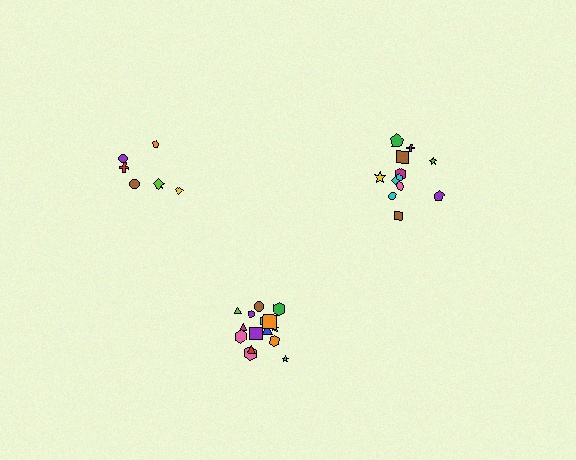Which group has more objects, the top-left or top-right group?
The top-right group.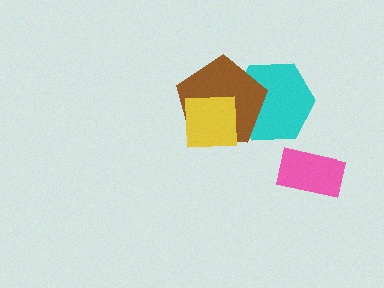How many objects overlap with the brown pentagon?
2 objects overlap with the brown pentagon.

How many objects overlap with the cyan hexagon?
2 objects overlap with the cyan hexagon.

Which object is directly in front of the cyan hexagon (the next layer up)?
The brown pentagon is directly in front of the cyan hexagon.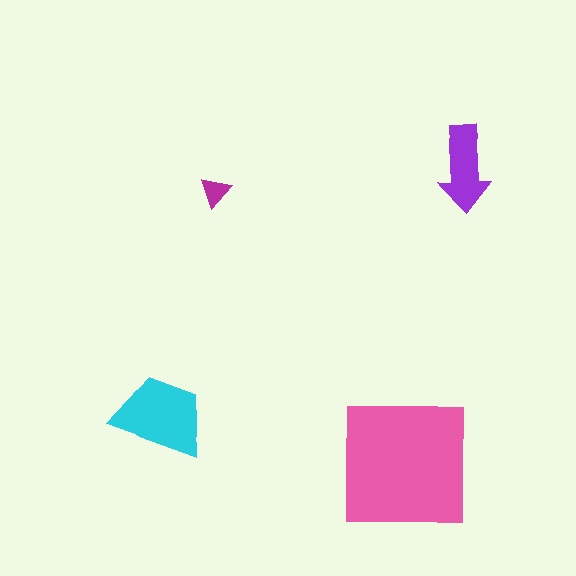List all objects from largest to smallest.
The pink square, the cyan trapezoid, the purple arrow, the magenta triangle.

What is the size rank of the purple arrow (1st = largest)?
3rd.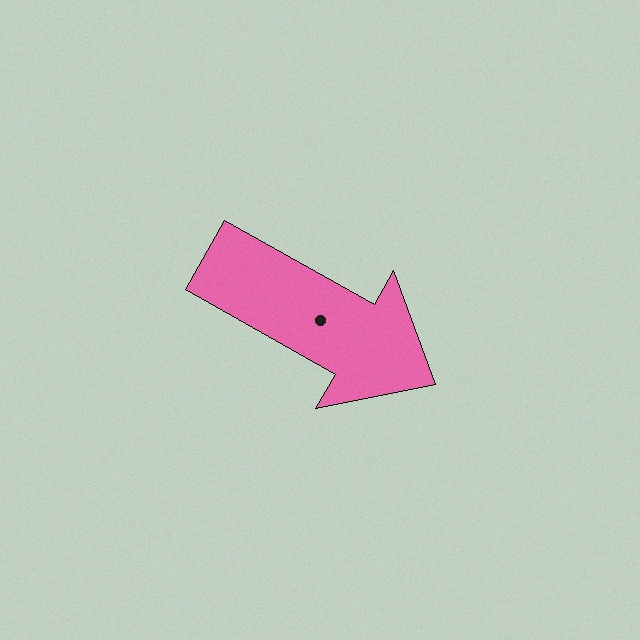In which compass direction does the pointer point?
Southeast.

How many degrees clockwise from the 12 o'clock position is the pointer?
Approximately 119 degrees.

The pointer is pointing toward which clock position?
Roughly 4 o'clock.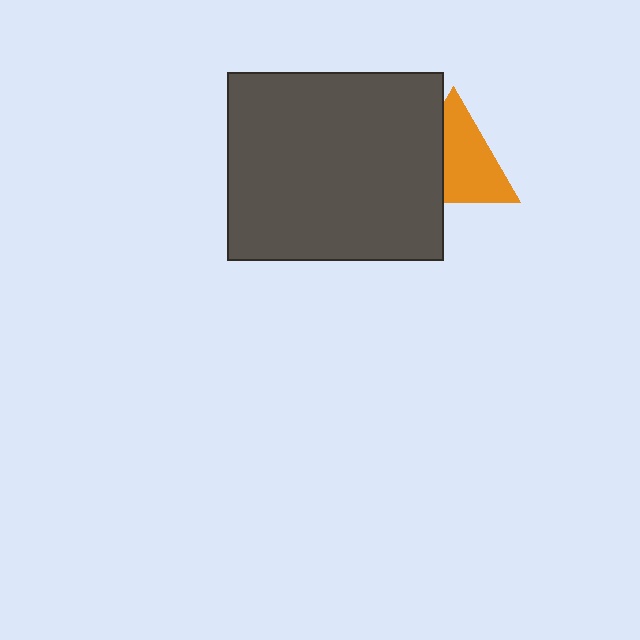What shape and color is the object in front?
The object in front is a dark gray rectangle.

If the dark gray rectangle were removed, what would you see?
You would see the complete orange triangle.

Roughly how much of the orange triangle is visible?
About half of it is visible (roughly 64%).